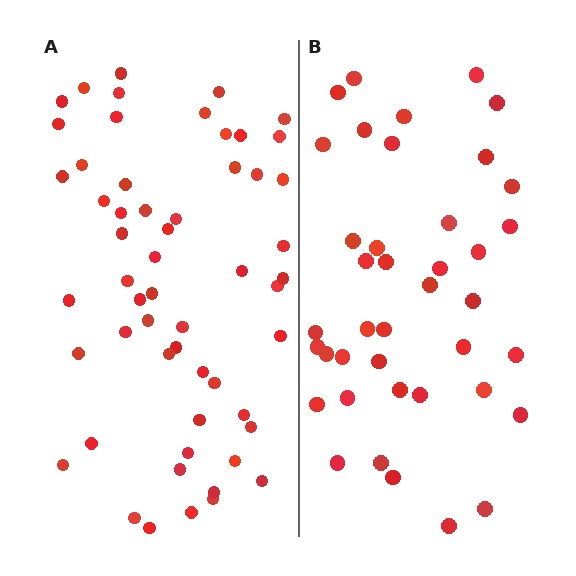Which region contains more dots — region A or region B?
Region A (the left region) has more dots.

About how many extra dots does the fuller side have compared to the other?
Region A has approximately 15 more dots than region B.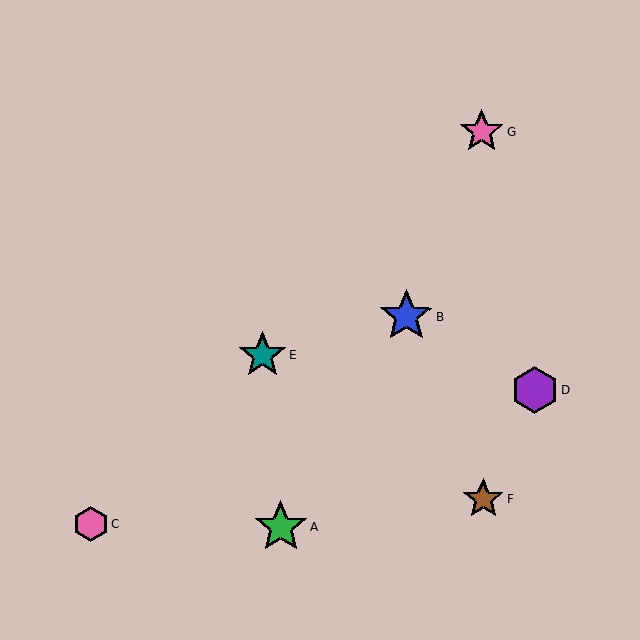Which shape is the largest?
The blue star (labeled B) is the largest.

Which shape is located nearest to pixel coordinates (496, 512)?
The brown star (labeled F) at (484, 499) is nearest to that location.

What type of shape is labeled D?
Shape D is a purple hexagon.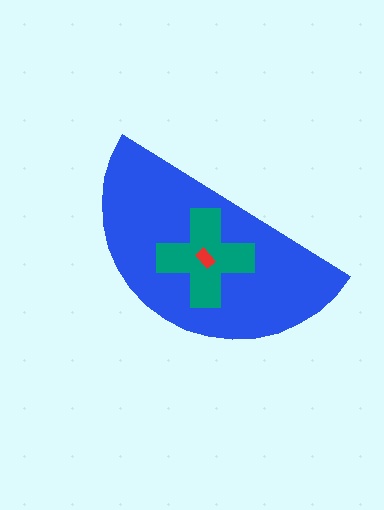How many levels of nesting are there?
3.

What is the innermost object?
The red rectangle.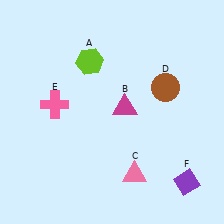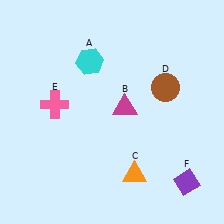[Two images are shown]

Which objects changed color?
A changed from lime to cyan. C changed from pink to orange.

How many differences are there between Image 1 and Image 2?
There are 2 differences between the two images.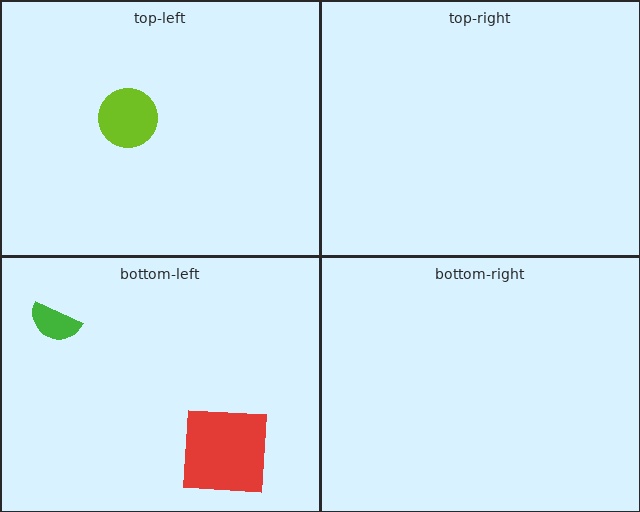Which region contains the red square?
The bottom-left region.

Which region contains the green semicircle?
The bottom-left region.